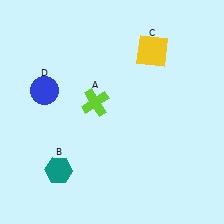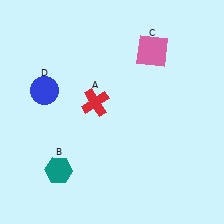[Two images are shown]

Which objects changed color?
A changed from lime to red. C changed from yellow to pink.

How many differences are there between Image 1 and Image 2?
There are 2 differences between the two images.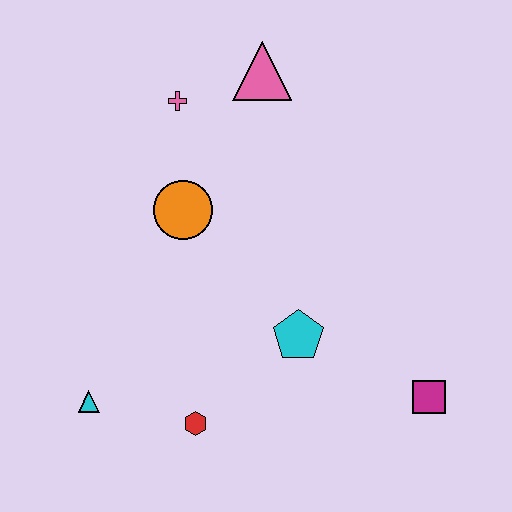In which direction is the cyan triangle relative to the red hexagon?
The cyan triangle is to the left of the red hexagon.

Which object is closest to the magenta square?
The cyan pentagon is closest to the magenta square.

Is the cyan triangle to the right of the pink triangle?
No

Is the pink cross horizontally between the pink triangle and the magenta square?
No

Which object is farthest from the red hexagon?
The pink triangle is farthest from the red hexagon.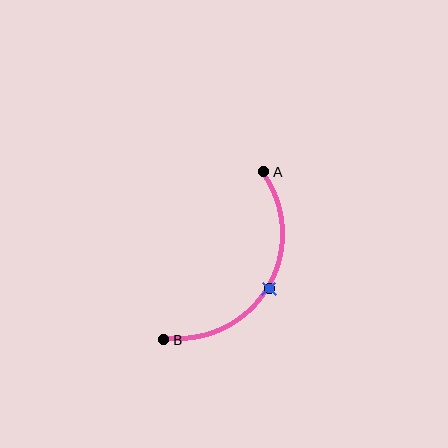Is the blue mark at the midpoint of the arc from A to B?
Yes. The blue mark lies on the arc at equal arc-length from both A and B — it is the arc midpoint.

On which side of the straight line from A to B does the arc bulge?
The arc bulges to the right of the straight line connecting A and B.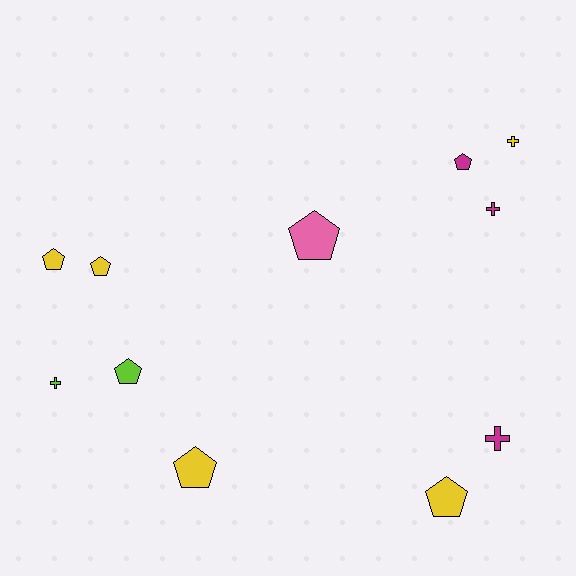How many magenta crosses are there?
There are 2 magenta crosses.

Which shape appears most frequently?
Pentagon, with 7 objects.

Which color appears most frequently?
Yellow, with 5 objects.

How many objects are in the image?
There are 11 objects.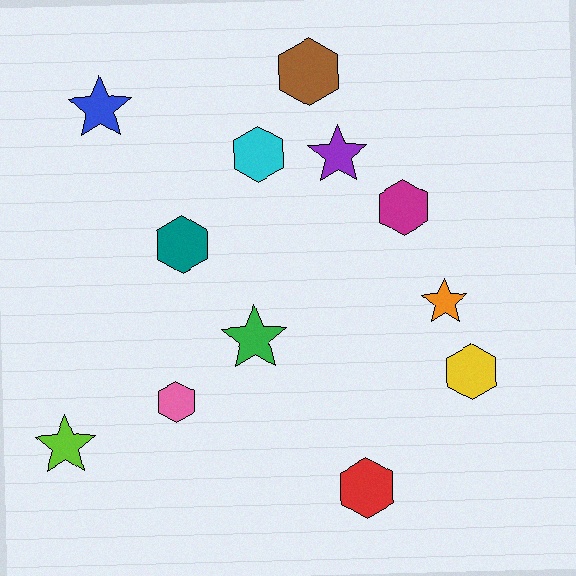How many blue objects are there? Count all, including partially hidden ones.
There is 1 blue object.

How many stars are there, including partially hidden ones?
There are 5 stars.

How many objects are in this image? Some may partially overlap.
There are 12 objects.